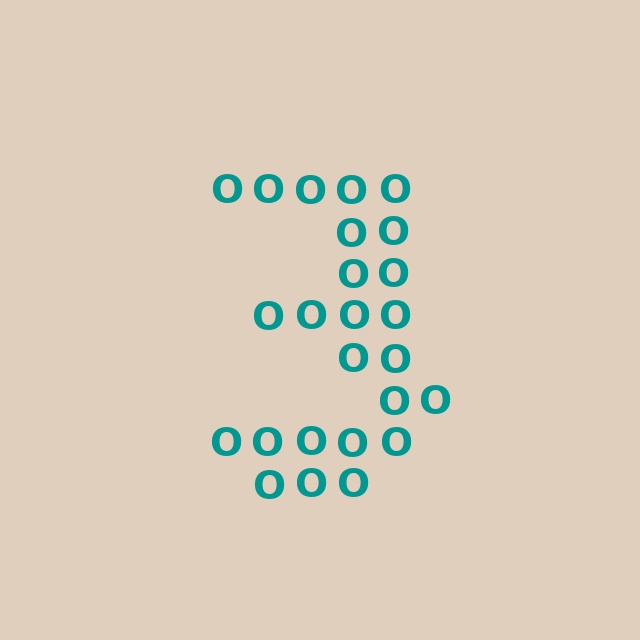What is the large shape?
The large shape is the digit 3.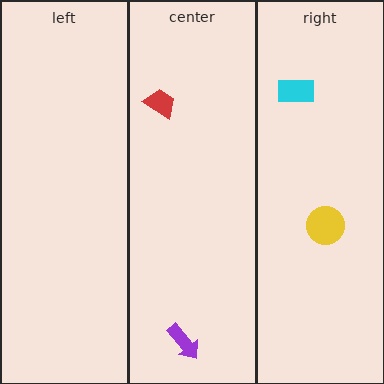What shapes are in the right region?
The cyan rectangle, the yellow circle.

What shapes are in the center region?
The purple arrow, the red trapezoid.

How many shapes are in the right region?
2.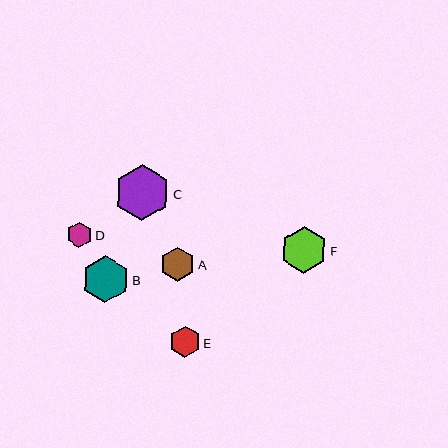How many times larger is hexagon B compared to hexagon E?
Hexagon B is approximately 1.5 times the size of hexagon E.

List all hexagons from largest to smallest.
From largest to smallest: C, F, B, A, E, D.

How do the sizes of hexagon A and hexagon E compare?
Hexagon A and hexagon E are approximately the same size.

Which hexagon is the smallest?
Hexagon D is the smallest with a size of approximately 25 pixels.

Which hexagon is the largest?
Hexagon C is the largest with a size of approximately 56 pixels.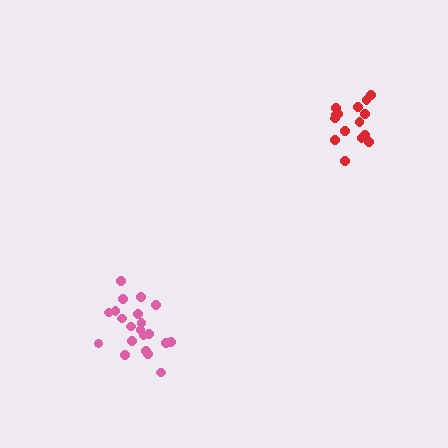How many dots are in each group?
Group 1: 15 dots, Group 2: 21 dots (36 total).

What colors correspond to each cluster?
The clusters are colored: red, pink.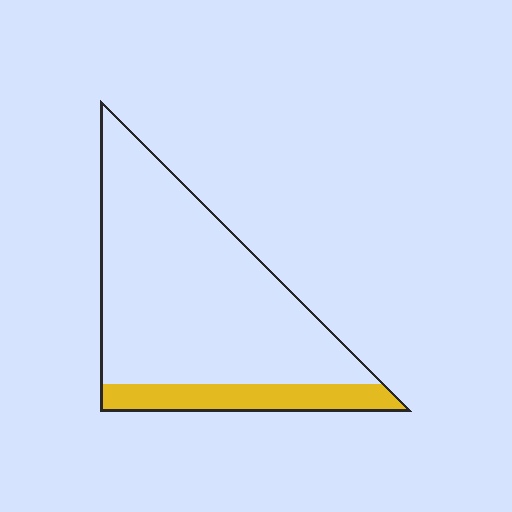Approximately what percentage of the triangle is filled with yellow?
Approximately 15%.